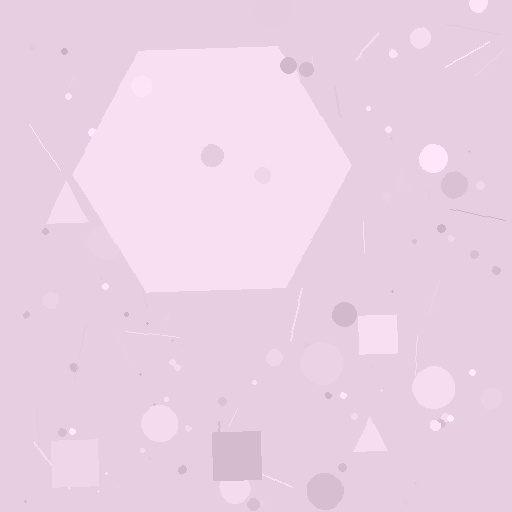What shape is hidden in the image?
A hexagon is hidden in the image.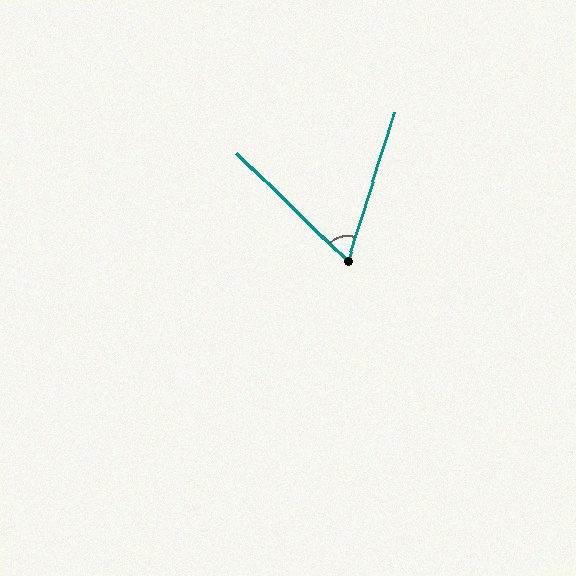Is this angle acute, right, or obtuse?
It is acute.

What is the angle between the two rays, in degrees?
Approximately 63 degrees.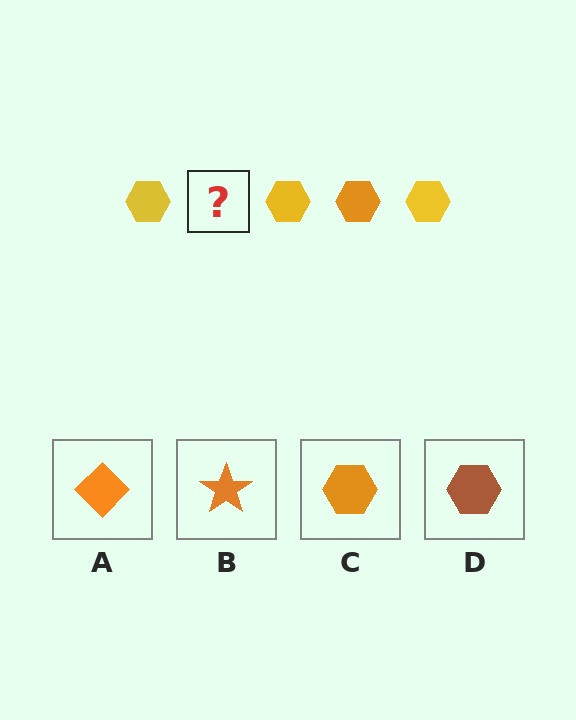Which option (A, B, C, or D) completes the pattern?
C.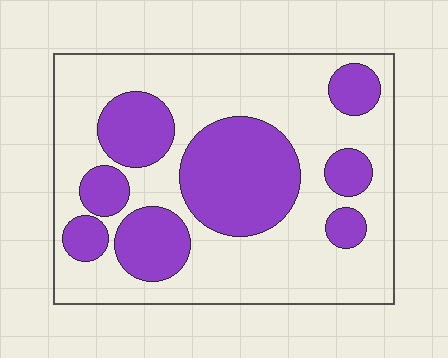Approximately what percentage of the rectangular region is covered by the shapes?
Approximately 35%.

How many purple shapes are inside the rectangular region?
8.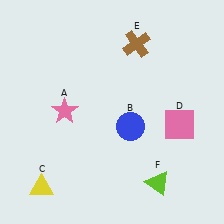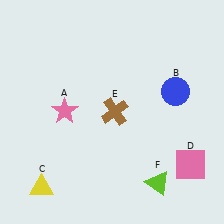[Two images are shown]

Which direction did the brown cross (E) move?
The brown cross (E) moved down.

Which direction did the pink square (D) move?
The pink square (D) moved down.